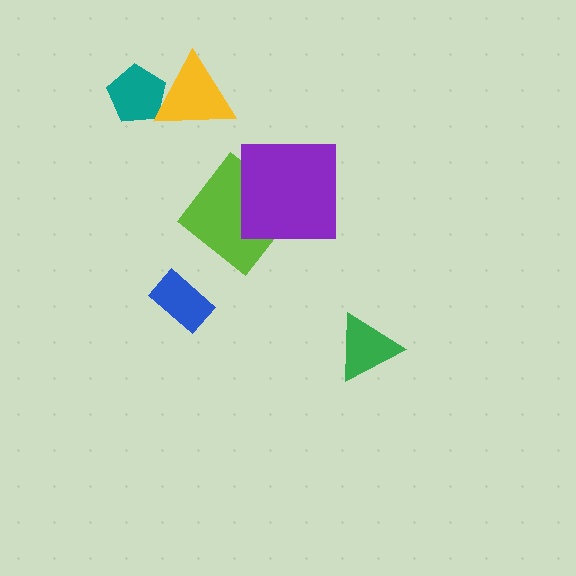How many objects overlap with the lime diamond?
1 object overlaps with the lime diamond.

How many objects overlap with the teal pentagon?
1 object overlaps with the teal pentagon.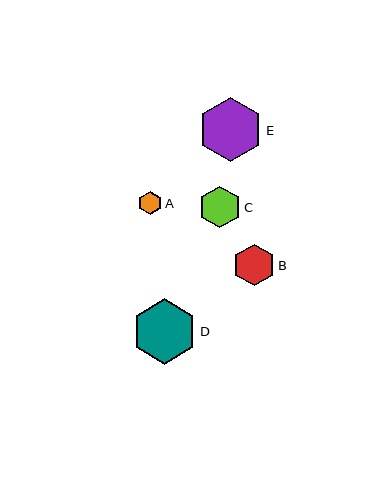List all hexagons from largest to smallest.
From largest to smallest: D, E, C, B, A.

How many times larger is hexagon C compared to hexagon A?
Hexagon C is approximately 1.8 times the size of hexagon A.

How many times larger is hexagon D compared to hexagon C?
Hexagon D is approximately 1.6 times the size of hexagon C.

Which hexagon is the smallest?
Hexagon A is the smallest with a size of approximately 24 pixels.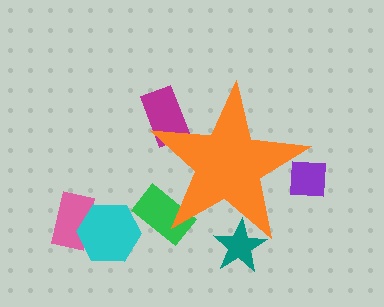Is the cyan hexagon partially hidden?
No, the cyan hexagon is fully visible.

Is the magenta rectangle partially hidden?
Yes, the magenta rectangle is partially hidden behind the orange star.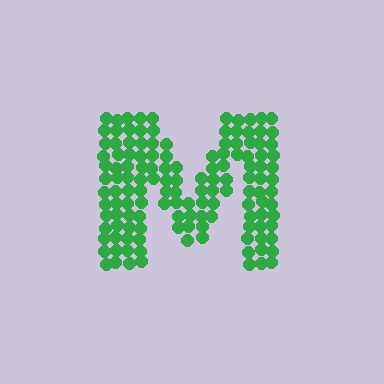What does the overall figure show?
The overall figure shows the letter M.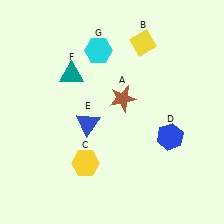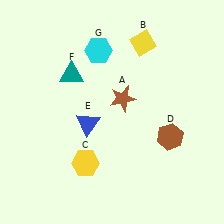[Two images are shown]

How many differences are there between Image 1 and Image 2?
There is 1 difference between the two images.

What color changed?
The hexagon (D) changed from blue in Image 1 to brown in Image 2.